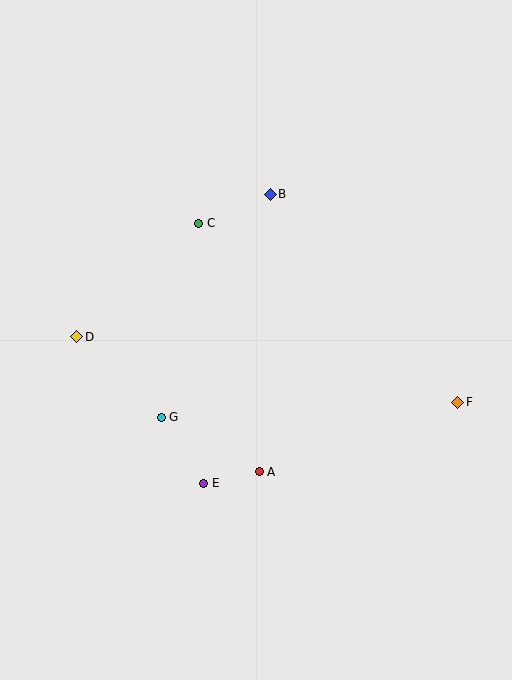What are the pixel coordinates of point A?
Point A is at (259, 472).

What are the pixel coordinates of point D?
Point D is at (77, 337).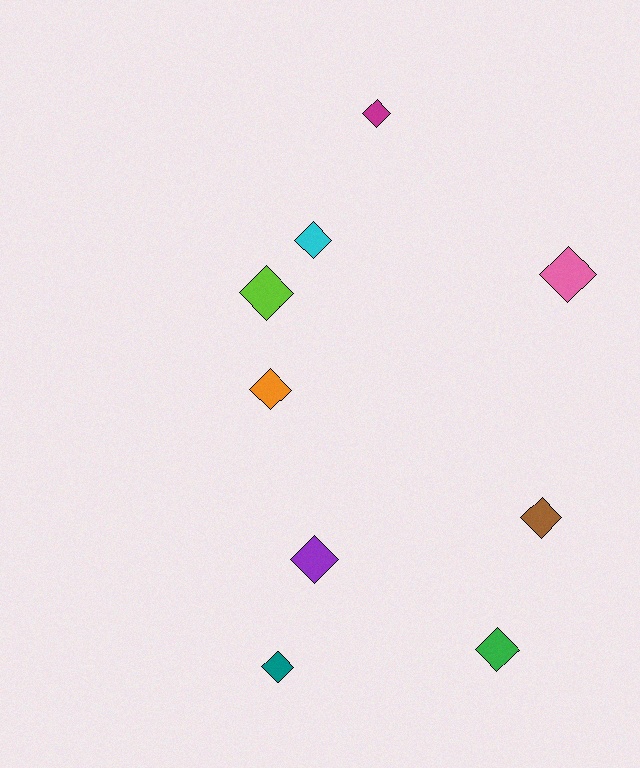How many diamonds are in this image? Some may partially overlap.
There are 9 diamonds.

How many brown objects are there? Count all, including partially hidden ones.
There is 1 brown object.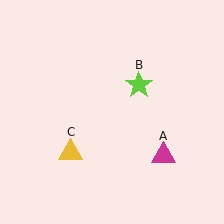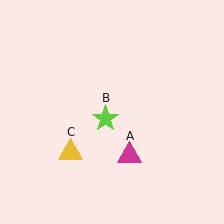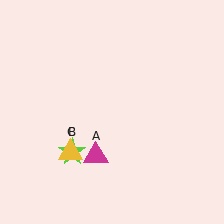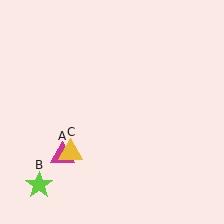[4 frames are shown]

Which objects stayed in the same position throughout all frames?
Yellow triangle (object C) remained stationary.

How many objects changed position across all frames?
2 objects changed position: magenta triangle (object A), lime star (object B).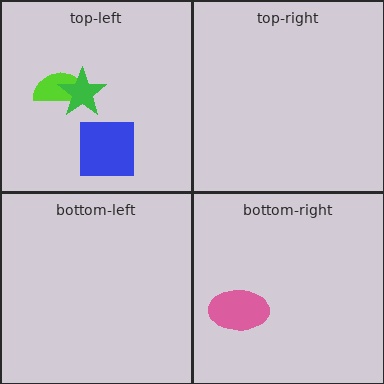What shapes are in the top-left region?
The lime semicircle, the blue square, the green star.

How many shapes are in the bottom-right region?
1.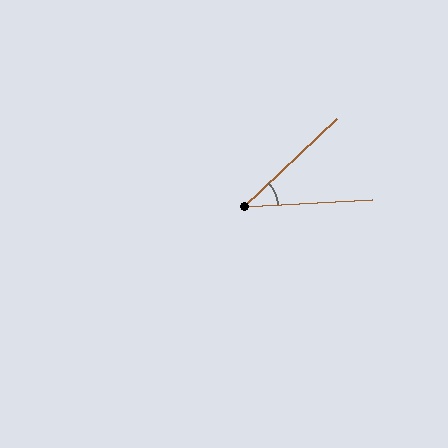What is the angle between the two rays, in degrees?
Approximately 40 degrees.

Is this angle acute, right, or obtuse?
It is acute.